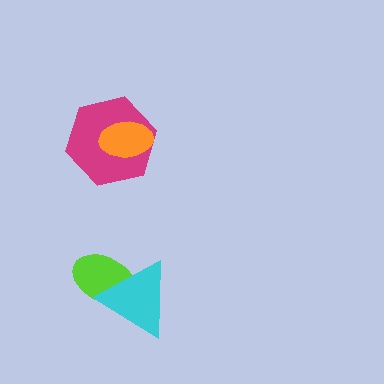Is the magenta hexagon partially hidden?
Yes, it is partially covered by another shape.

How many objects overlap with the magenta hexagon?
1 object overlaps with the magenta hexagon.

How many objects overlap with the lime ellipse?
1 object overlaps with the lime ellipse.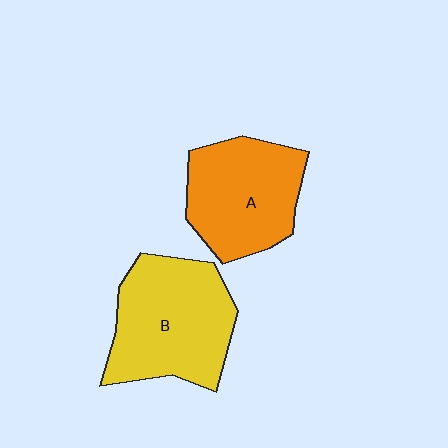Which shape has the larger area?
Shape B (yellow).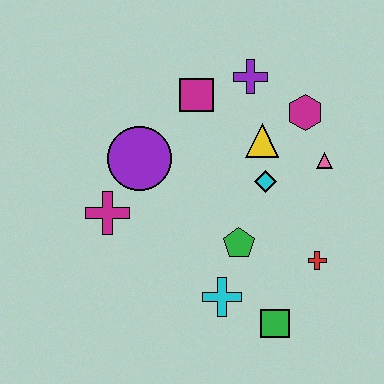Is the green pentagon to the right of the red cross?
No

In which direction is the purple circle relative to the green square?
The purple circle is above the green square.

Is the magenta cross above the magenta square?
No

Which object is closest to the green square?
The cyan cross is closest to the green square.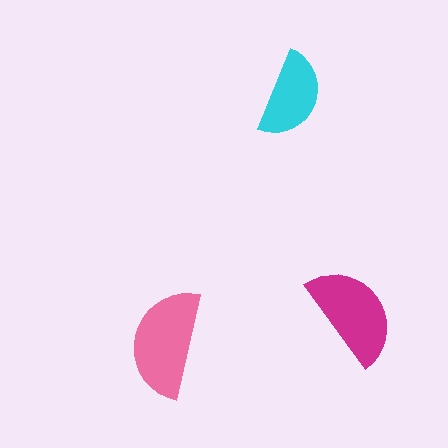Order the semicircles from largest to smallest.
the pink one, the magenta one, the cyan one.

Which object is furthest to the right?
The magenta semicircle is rightmost.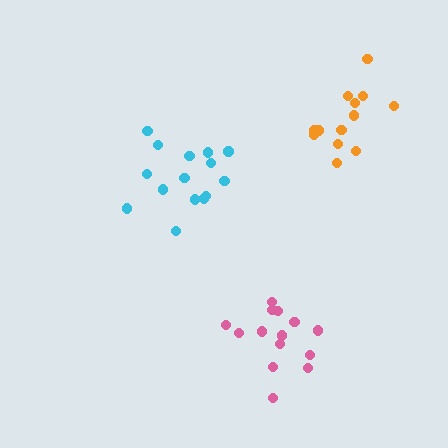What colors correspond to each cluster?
The clusters are colored: orange, cyan, pink.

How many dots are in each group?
Group 1: 13 dots, Group 2: 15 dots, Group 3: 14 dots (42 total).